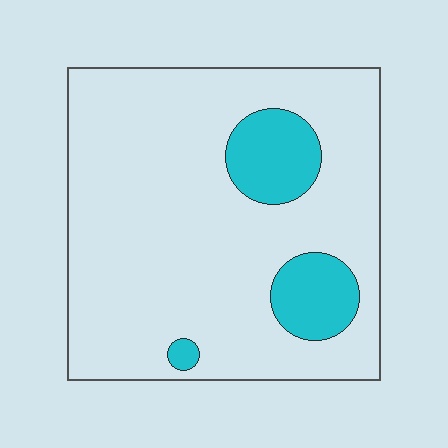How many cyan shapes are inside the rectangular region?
3.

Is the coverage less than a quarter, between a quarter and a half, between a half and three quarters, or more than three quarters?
Less than a quarter.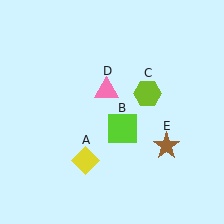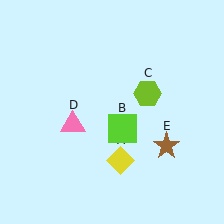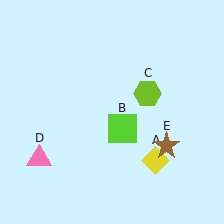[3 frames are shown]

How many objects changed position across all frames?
2 objects changed position: yellow diamond (object A), pink triangle (object D).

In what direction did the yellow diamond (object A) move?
The yellow diamond (object A) moved right.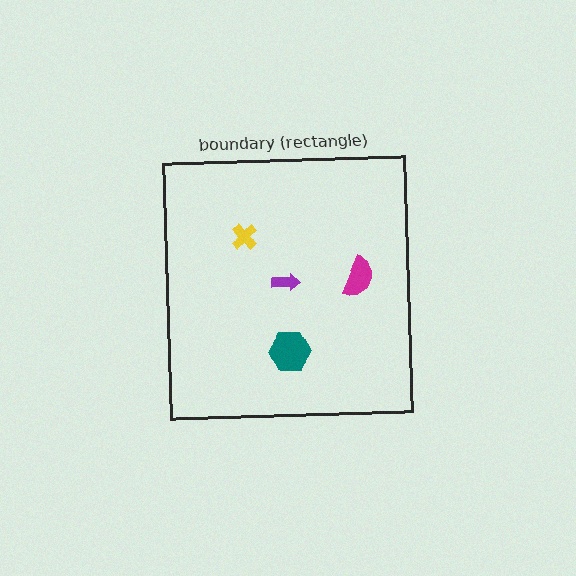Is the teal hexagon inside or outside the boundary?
Inside.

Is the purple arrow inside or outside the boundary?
Inside.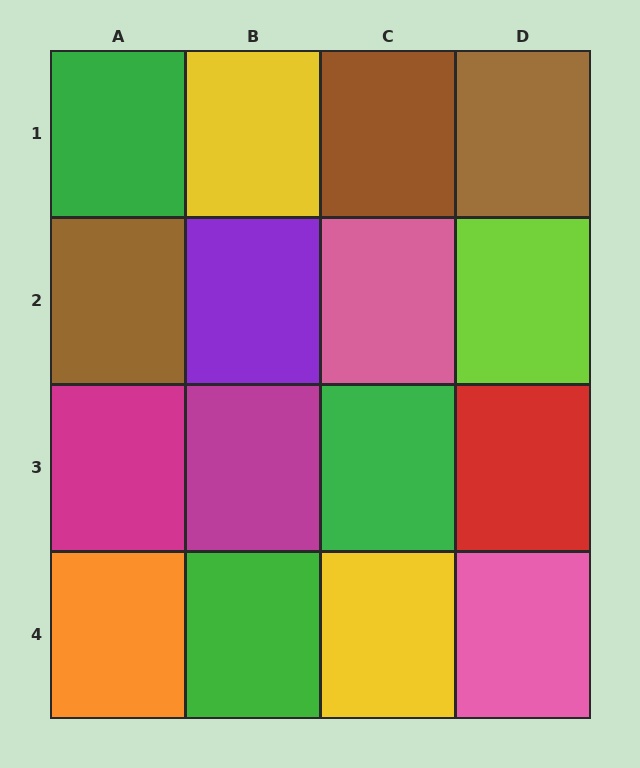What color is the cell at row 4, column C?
Yellow.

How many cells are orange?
1 cell is orange.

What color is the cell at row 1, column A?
Green.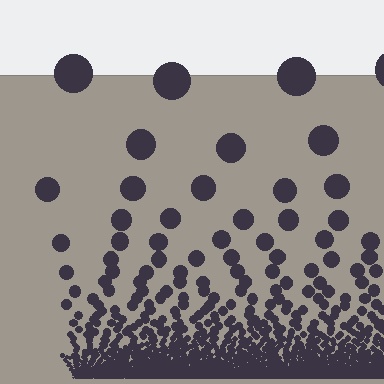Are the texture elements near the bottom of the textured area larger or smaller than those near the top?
Smaller. The gradient is inverted — elements near the bottom are smaller and denser.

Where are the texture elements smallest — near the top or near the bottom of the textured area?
Near the bottom.